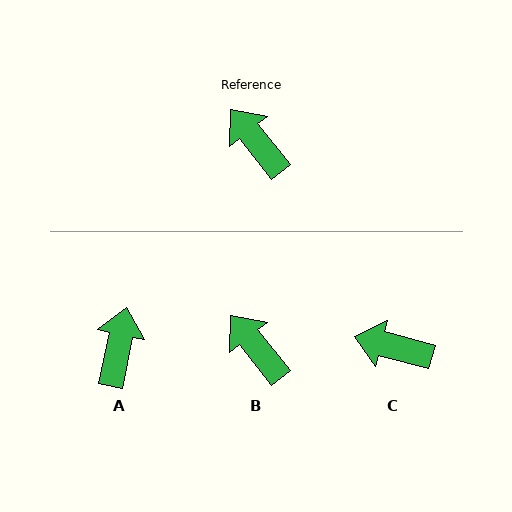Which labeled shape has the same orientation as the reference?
B.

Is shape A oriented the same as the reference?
No, it is off by about 51 degrees.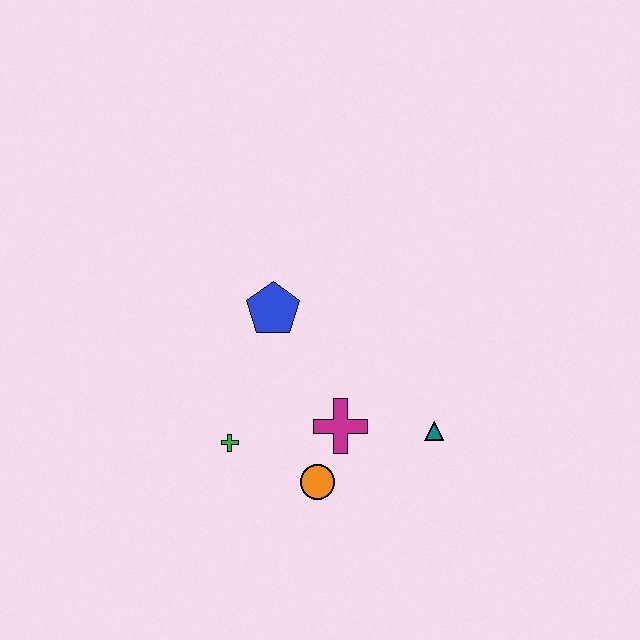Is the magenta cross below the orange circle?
No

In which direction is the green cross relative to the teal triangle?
The green cross is to the left of the teal triangle.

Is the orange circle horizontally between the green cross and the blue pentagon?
No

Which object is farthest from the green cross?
The teal triangle is farthest from the green cross.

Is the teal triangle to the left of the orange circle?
No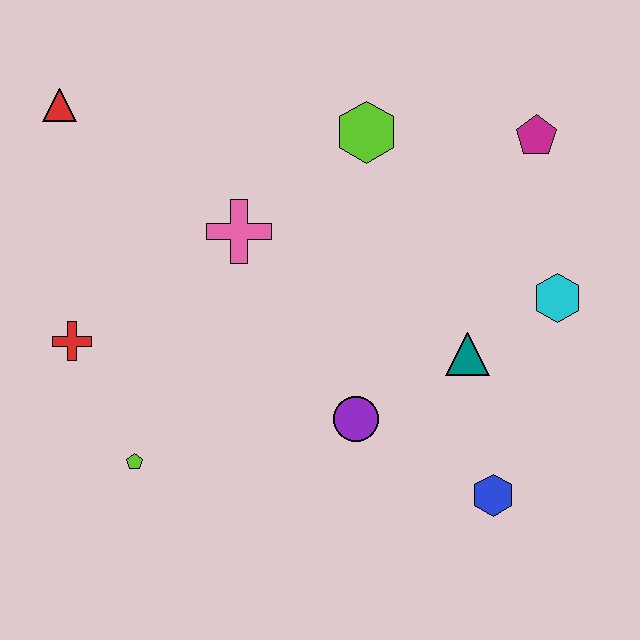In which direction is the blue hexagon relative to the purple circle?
The blue hexagon is to the right of the purple circle.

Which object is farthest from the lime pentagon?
The magenta pentagon is farthest from the lime pentagon.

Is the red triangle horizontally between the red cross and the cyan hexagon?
No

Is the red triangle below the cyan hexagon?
No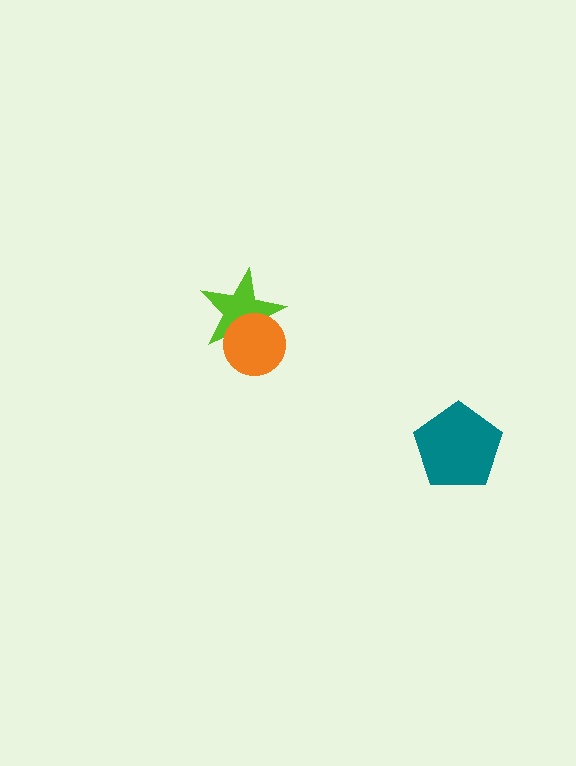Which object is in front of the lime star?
The orange circle is in front of the lime star.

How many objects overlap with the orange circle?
1 object overlaps with the orange circle.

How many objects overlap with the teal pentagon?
0 objects overlap with the teal pentagon.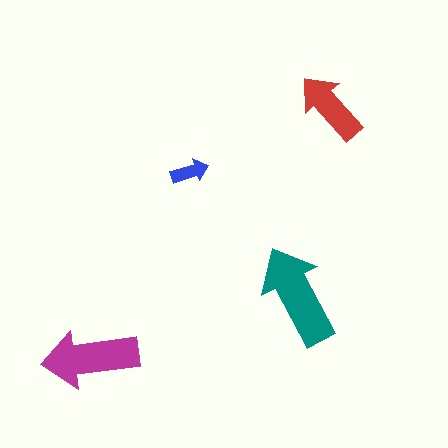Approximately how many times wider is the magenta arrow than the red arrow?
About 1.5 times wider.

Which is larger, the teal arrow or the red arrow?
The teal one.